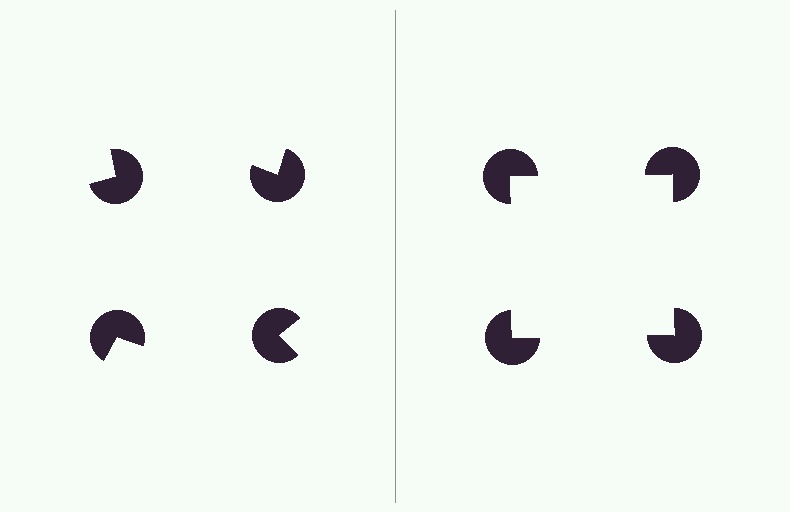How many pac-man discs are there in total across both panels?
8 — 4 on each side.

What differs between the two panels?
The pac-man discs are positioned identically on both sides; only the wedge orientations differ. On the right they align to a square; on the left they are misaligned.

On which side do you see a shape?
An illusory square appears on the right side. On the left side the wedge cuts are rotated, so no coherent shape forms.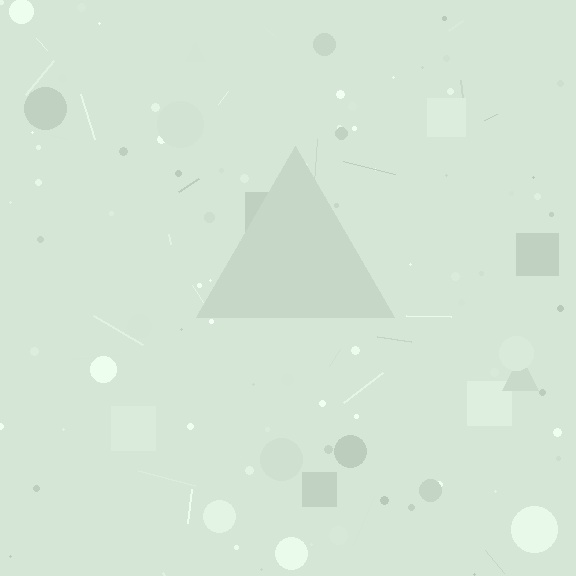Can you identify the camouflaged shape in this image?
The camouflaged shape is a triangle.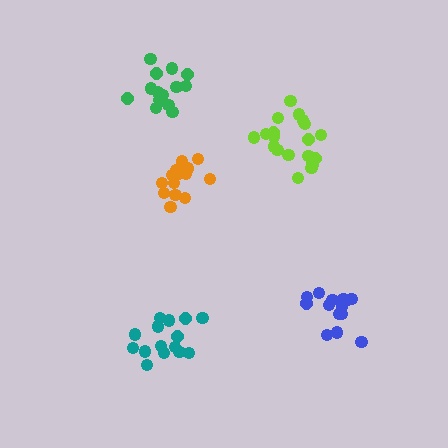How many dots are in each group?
Group 1: 20 dots, Group 2: 15 dots, Group 3: 15 dots, Group 4: 16 dots, Group 5: 14 dots (80 total).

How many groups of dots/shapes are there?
There are 5 groups.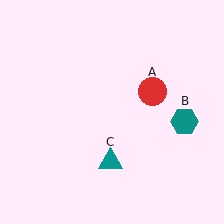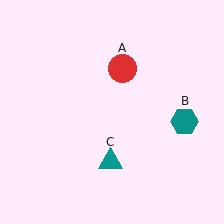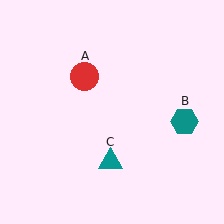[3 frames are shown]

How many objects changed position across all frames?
1 object changed position: red circle (object A).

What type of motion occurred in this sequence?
The red circle (object A) rotated counterclockwise around the center of the scene.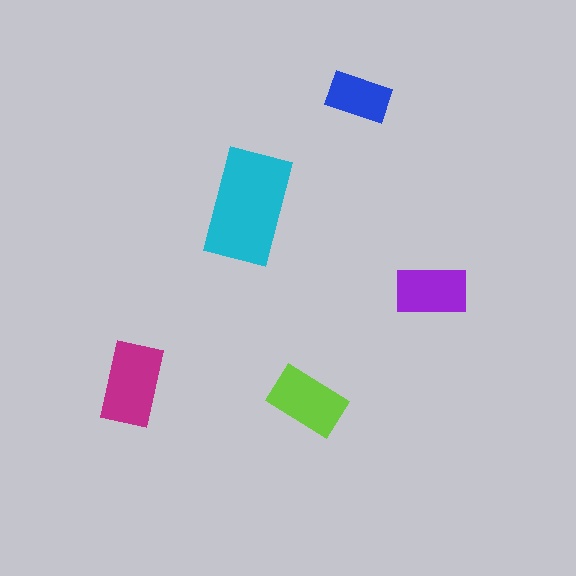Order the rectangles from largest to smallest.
the cyan one, the magenta one, the lime one, the purple one, the blue one.